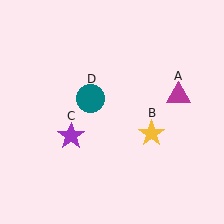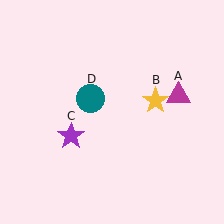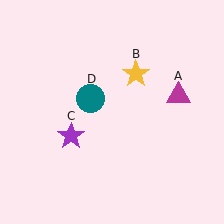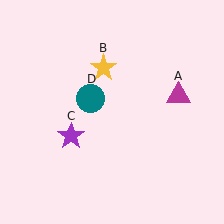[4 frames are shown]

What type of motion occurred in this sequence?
The yellow star (object B) rotated counterclockwise around the center of the scene.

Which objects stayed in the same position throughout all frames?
Magenta triangle (object A) and purple star (object C) and teal circle (object D) remained stationary.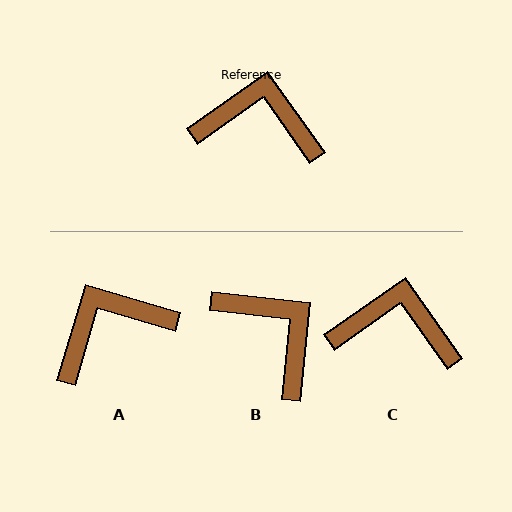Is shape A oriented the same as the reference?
No, it is off by about 38 degrees.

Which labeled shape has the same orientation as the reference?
C.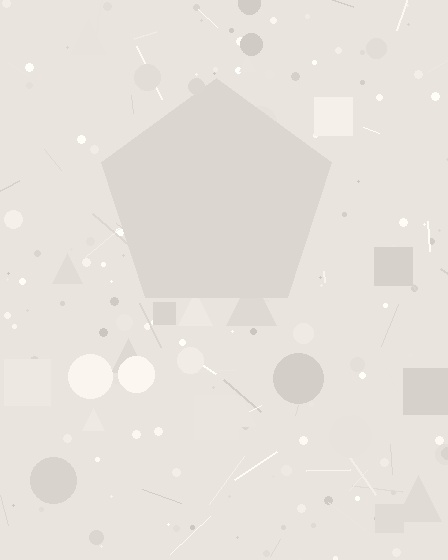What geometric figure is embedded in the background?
A pentagon is embedded in the background.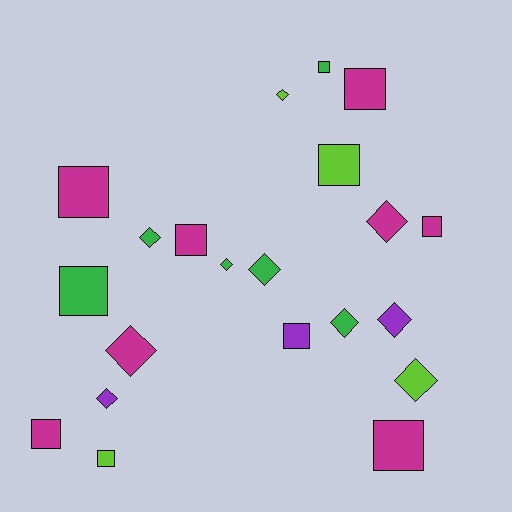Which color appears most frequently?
Magenta, with 8 objects.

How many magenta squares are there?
There are 6 magenta squares.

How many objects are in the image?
There are 21 objects.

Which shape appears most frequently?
Square, with 11 objects.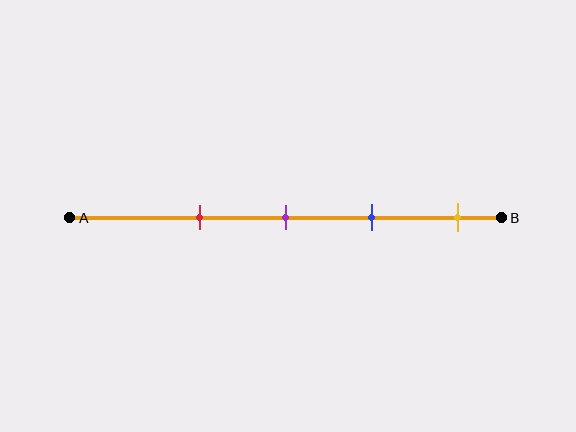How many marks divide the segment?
There are 4 marks dividing the segment.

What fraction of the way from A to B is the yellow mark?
The yellow mark is approximately 90% (0.9) of the way from A to B.